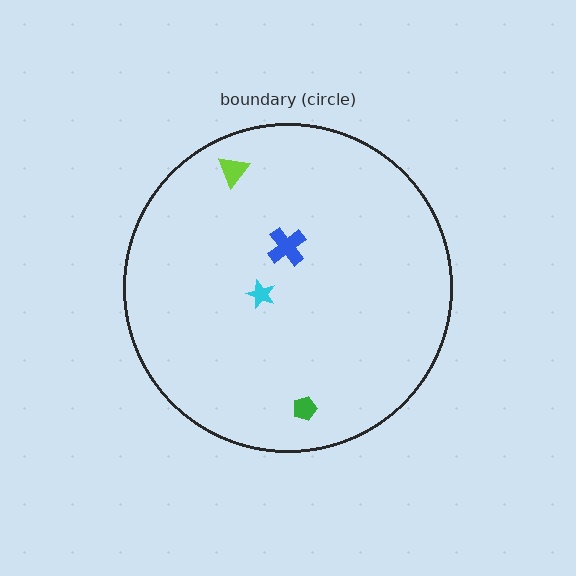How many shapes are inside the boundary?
4 inside, 0 outside.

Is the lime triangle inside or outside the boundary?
Inside.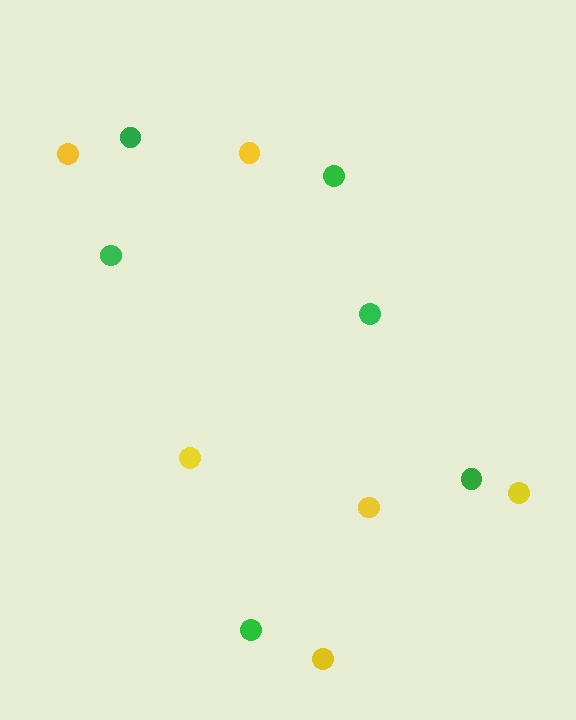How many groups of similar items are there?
There are 2 groups: one group of yellow circles (6) and one group of green circles (6).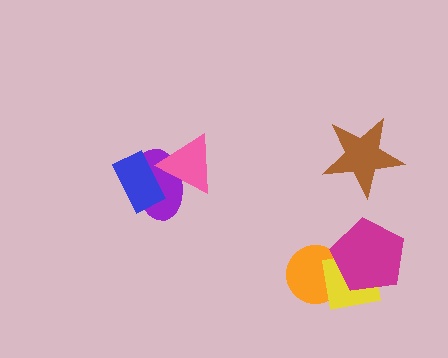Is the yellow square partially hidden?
Yes, it is partially covered by another shape.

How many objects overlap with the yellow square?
2 objects overlap with the yellow square.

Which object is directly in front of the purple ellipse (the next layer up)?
The blue rectangle is directly in front of the purple ellipse.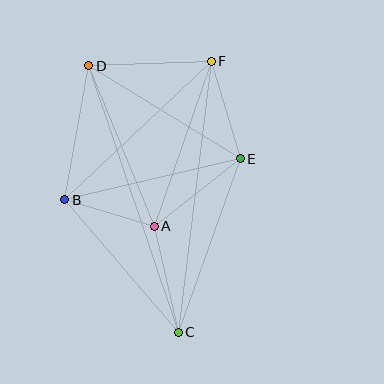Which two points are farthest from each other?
Points C and D are farthest from each other.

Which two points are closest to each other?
Points A and B are closest to each other.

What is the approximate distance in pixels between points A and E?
The distance between A and E is approximately 109 pixels.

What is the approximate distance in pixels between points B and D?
The distance between B and D is approximately 136 pixels.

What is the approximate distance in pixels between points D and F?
The distance between D and F is approximately 122 pixels.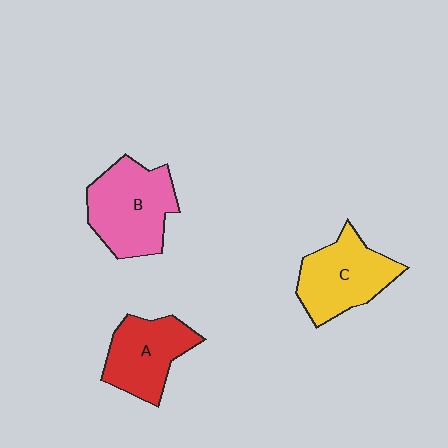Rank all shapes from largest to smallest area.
From largest to smallest: B (pink), C (yellow), A (red).